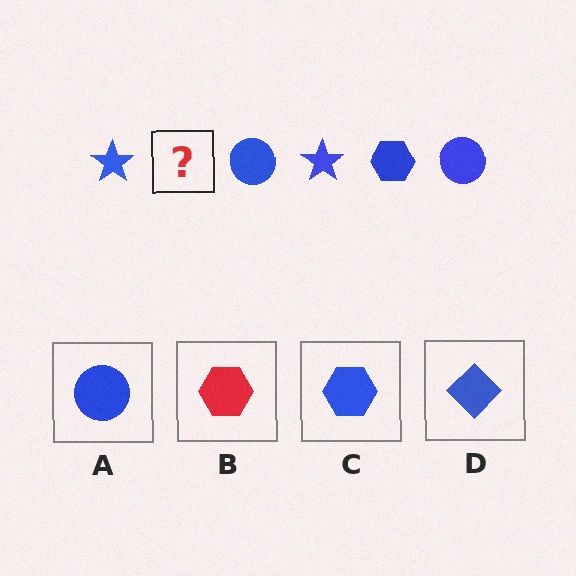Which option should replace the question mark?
Option C.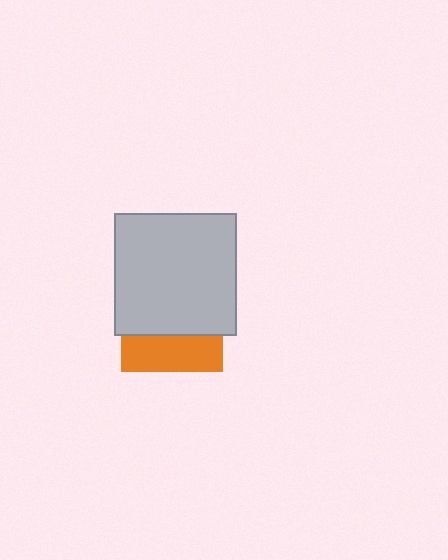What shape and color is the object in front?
The object in front is a light gray square.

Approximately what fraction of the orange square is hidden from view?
Roughly 64% of the orange square is hidden behind the light gray square.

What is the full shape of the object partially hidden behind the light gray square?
The partially hidden object is an orange square.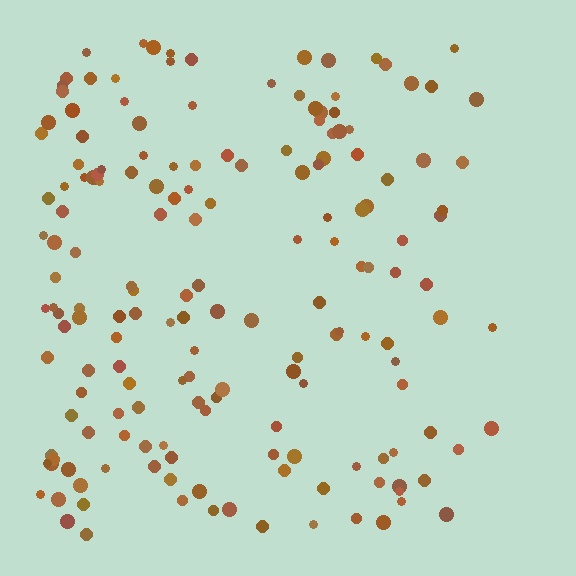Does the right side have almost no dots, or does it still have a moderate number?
Still a moderate number, just noticeably fewer than the left.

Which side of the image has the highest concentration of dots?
The left.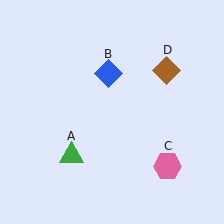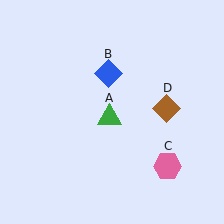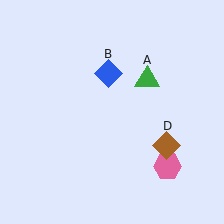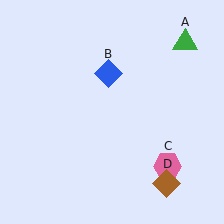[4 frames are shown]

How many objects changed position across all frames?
2 objects changed position: green triangle (object A), brown diamond (object D).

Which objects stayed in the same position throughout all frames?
Blue diamond (object B) and pink hexagon (object C) remained stationary.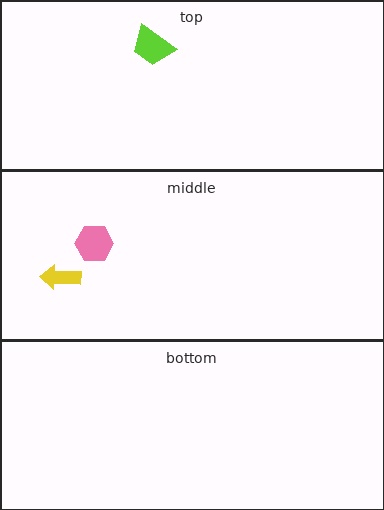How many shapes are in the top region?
1.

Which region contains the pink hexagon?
The middle region.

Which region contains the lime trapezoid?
The top region.